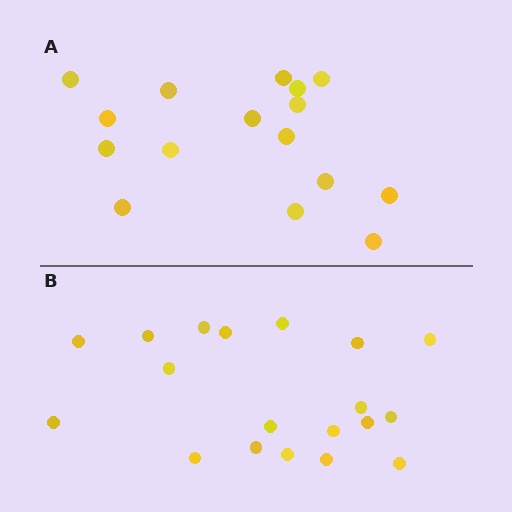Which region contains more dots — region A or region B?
Region B (the bottom region) has more dots.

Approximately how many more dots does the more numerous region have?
Region B has just a few more — roughly 2 or 3 more dots than region A.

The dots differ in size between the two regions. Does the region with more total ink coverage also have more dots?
No. Region A has more total ink coverage because its dots are larger, but region B actually contains more individual dots. Total area can be misleading — the number of items is what matters here.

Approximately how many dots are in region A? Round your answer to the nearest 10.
About 20 dots. (The exact count is 16, which rounds to 20.)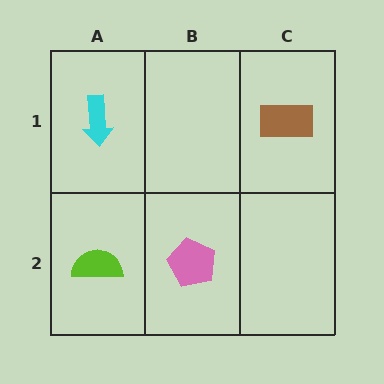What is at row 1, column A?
A cyan arrow.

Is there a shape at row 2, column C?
No, that cell is empty.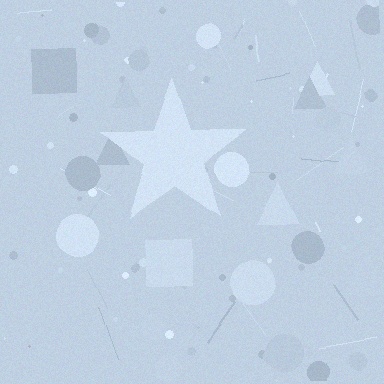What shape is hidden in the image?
A star is hidden in the image.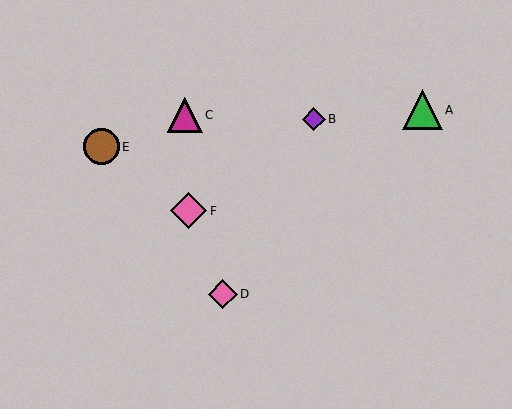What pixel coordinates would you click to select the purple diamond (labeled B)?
Click at (314, 119) to select the purple diamond B.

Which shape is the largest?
The green triangle (labeled A) is the largest.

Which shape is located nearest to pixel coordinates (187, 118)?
The magenta triangle (labeled C) at (185, 115) is nearest to that location.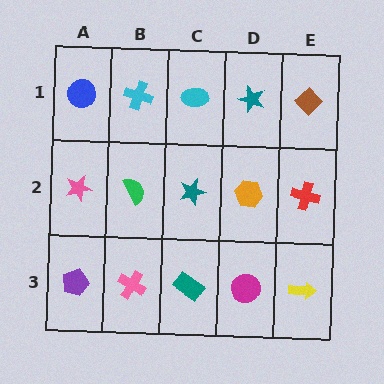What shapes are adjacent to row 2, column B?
A cyan cross (row 1, column B), a pink cross (row 3, column B), a pink star (row 2, column A), a teal star (row 2, column C).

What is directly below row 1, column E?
A red cross.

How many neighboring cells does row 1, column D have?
3.